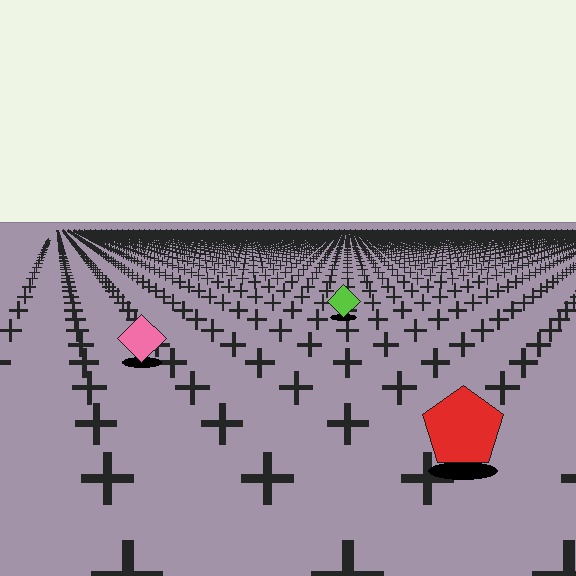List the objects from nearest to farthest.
From nearest to farthest: the red pentagon, the pink diamond, the lime diamond.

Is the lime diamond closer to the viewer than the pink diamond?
No. The pink diamond is closer — you can tell from the texture gradient: the ground texture is coarser near it.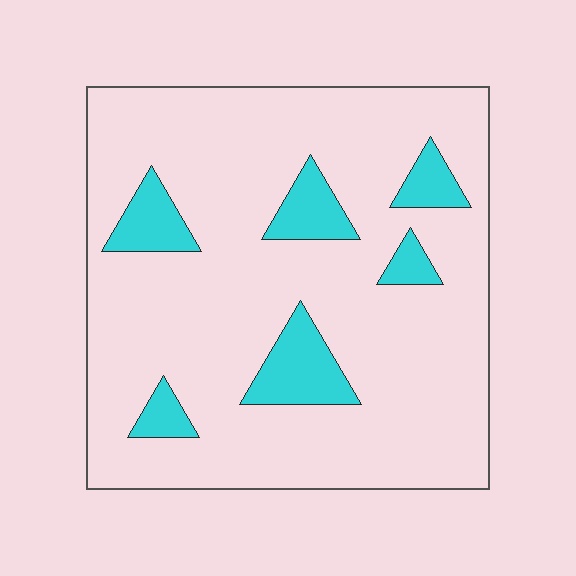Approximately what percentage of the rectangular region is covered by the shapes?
Approximately 15%.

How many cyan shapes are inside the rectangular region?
6.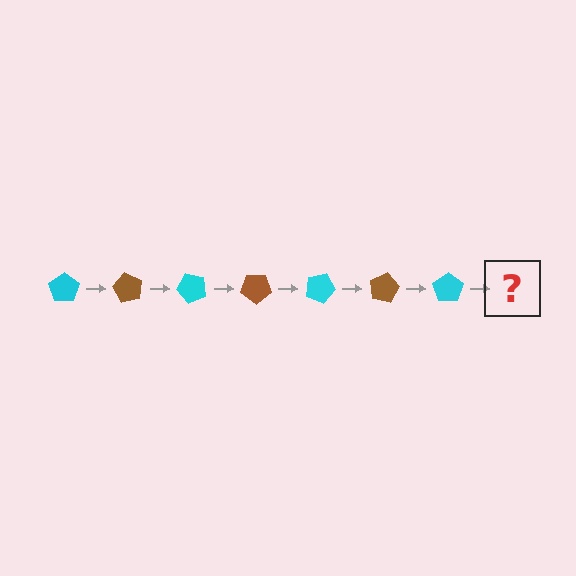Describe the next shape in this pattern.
It should be a brown pentagon, rotated 420 degrees from the start.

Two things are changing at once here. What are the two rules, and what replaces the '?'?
The two rules are that it rotates 60 degrees each step and the color cycles through cyan and brown. The '?' should be a brown pentagon, rotated 420 degrees from the start.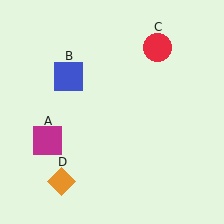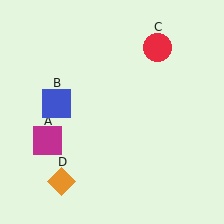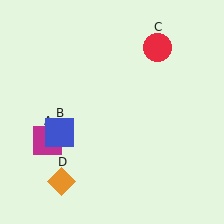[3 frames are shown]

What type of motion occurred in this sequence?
The blue square (object B) rotated counterclockwise around the center of the scene.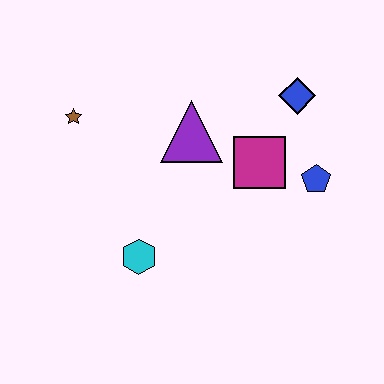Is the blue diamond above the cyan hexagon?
Yes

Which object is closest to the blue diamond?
The magenta square is closest to the blue diamond.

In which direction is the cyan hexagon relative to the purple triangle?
The cyan hexagon is below the purple triangle.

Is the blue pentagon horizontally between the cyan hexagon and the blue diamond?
No